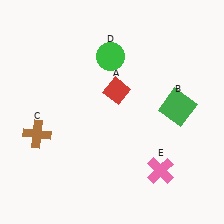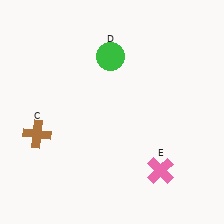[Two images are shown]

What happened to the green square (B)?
The green square (B) was removed in Image 2. It was in the top-right area of Image 1.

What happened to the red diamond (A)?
The red diamond (A) was removed in Image 2. It was in the top-right area of Image 1.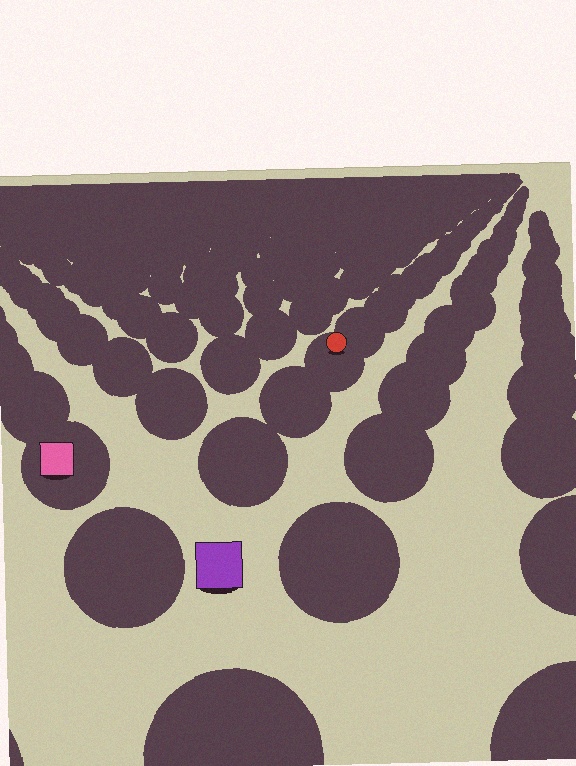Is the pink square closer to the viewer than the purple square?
No. The purple square is closer — you can tell from the texture gradient: the ground texture is coarser near it.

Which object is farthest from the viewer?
The red circle is farthest from the viewer. It appears smaller and the ground texture around it is denser.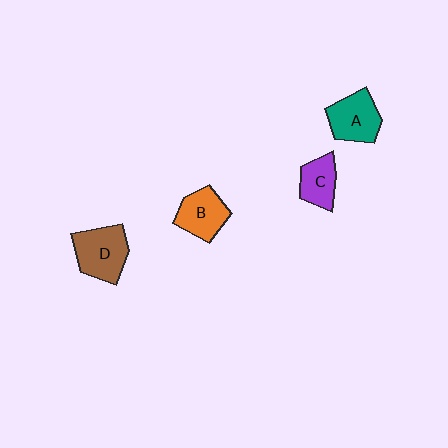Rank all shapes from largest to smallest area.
From largest to smallest: D (brown), A (teal), B (orange), C (purple).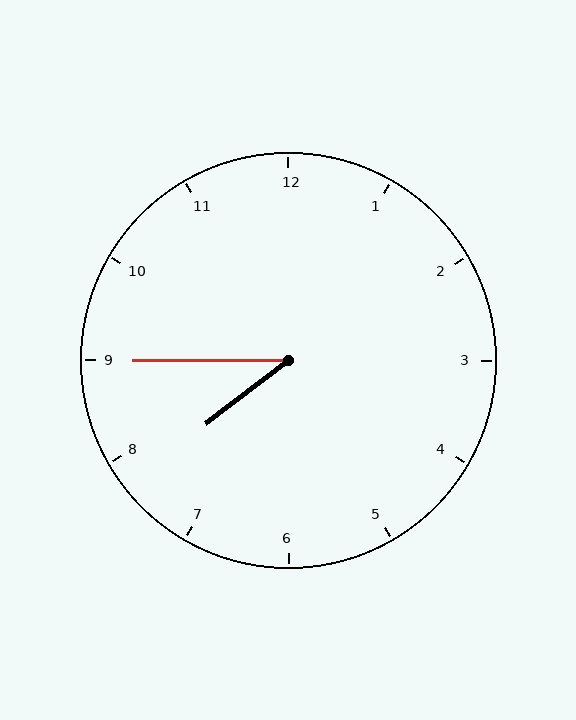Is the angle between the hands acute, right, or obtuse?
It is acute.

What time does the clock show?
7:45.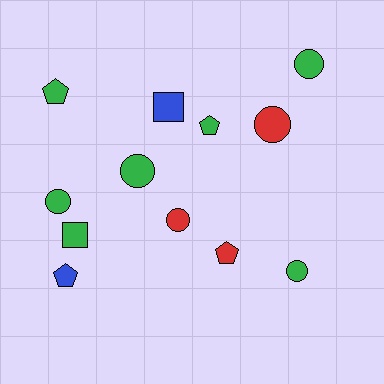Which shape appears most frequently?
Circle, with 6 objects.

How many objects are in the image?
There are 12 objects.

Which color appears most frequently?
Green, with 7 objects.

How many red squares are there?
There are no red squares.